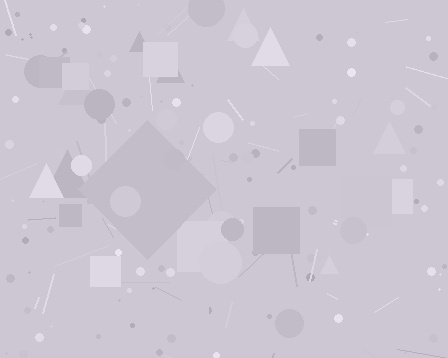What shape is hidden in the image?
A diamond is hidden in the image.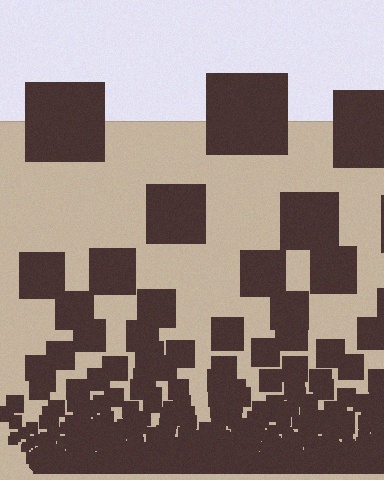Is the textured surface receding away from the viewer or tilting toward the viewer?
The surface appears to tilt toward the viewer. Texture elements get larger and sparser toward the top.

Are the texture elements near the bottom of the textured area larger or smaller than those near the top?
Smaller. The gradient is inverted — elements near the bottom are smaller and denser.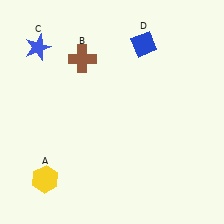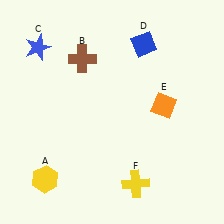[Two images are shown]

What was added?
An orange diamond (E), a yellow cross (F) were added in Image 2.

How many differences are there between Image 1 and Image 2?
There are 2 differences between the two images.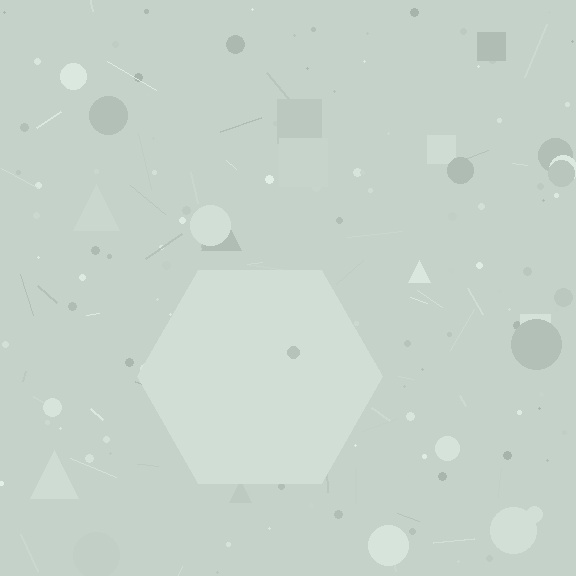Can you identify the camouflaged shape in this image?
The camouflaged shape is a hexagon.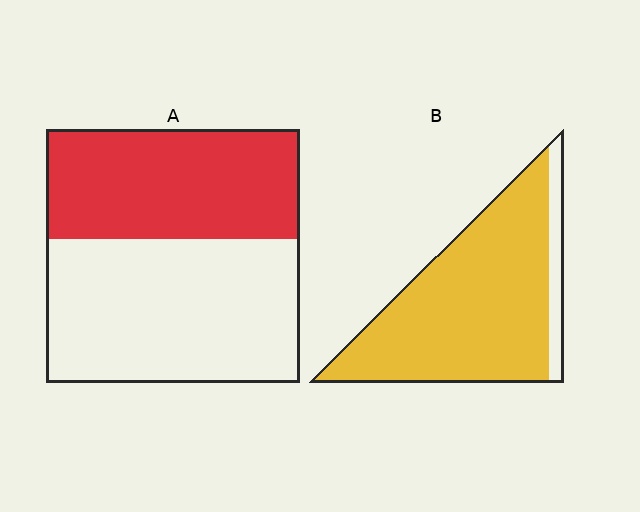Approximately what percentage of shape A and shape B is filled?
A is approximately 45% and B is approximately 90%.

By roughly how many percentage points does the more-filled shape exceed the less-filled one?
By roughly 45 percentage points (B over A).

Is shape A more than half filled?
No.